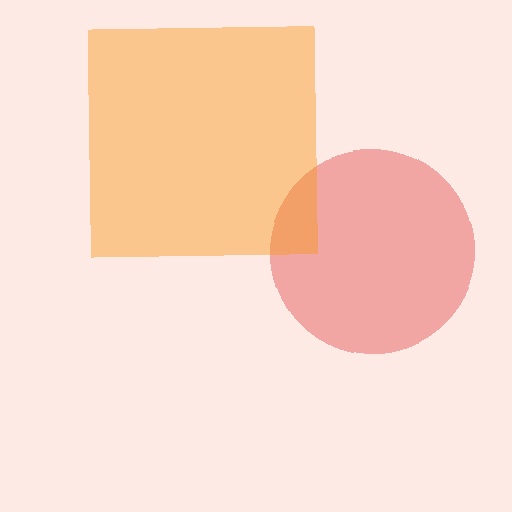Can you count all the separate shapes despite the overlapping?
Yes, there are 2 separate shapes.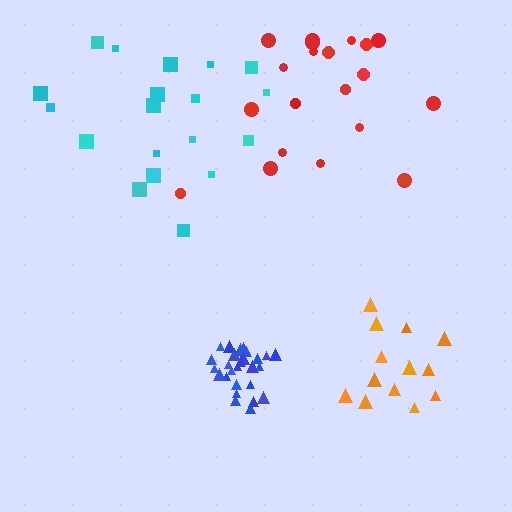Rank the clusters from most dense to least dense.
blue, orange, cyan, red.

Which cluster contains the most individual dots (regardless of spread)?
Blue (27).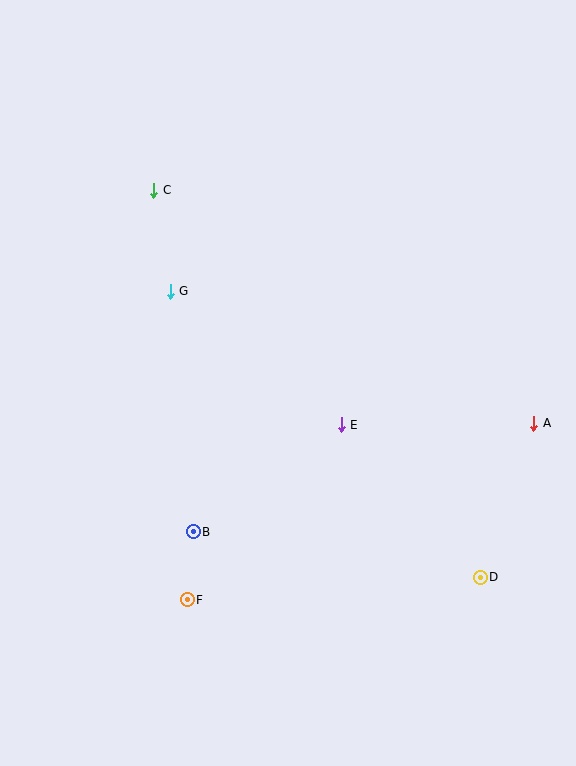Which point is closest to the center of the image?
Point E at (341, 425) is closest to the center.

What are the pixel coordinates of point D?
Point D is at (480, 577).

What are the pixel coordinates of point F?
Point F is at (187, 600).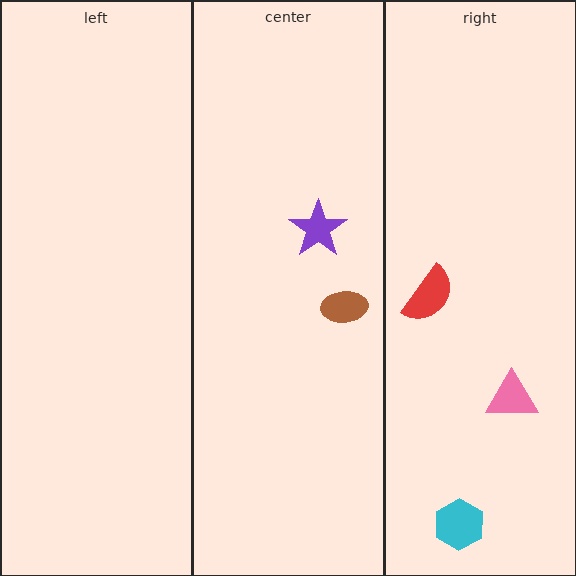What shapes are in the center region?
The brown ellipse, the purple star.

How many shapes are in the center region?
2.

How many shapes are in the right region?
3.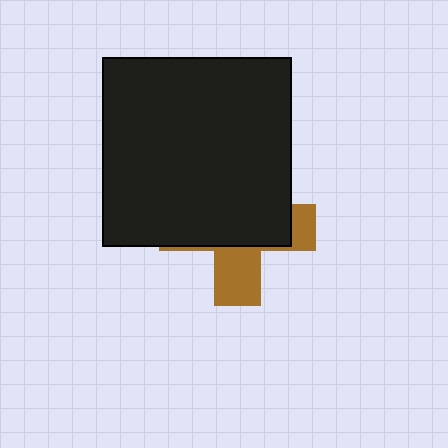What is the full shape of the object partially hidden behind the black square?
The partially hidden object is a brown cross.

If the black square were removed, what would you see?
You would see the complete brown cross.